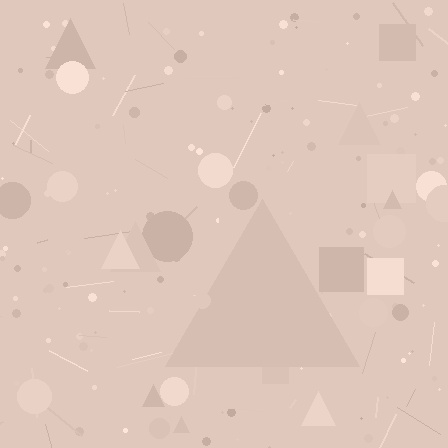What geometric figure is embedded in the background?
A triangle is embedded in the background.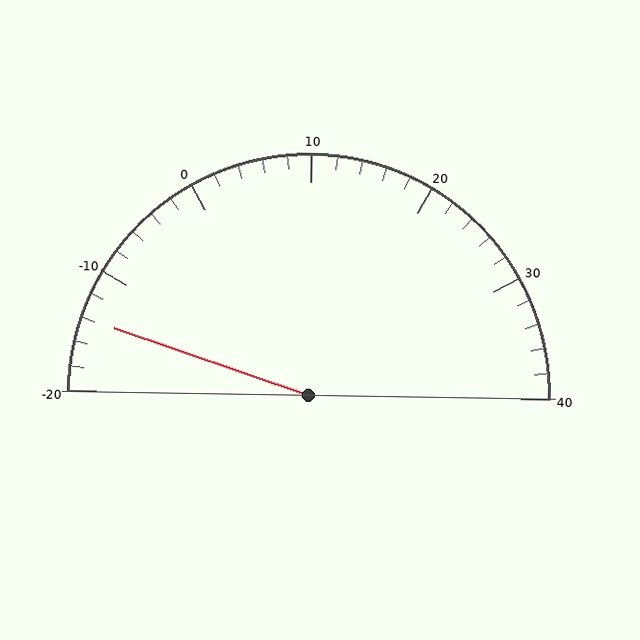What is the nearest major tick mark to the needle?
The nearest major tick mark is -10.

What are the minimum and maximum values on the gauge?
The gauge ranges from -20 to 40.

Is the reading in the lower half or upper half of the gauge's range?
The reading is in the lower half of the range (-20 to 40).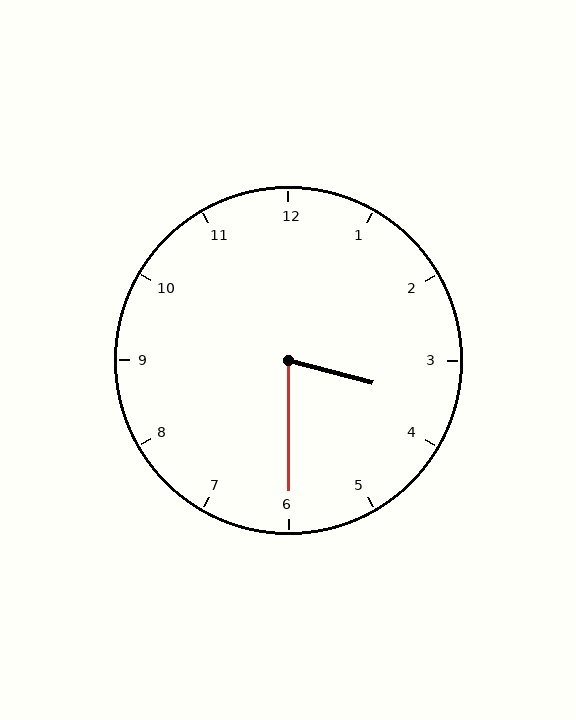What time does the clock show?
3:30.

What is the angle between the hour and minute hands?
Approximately 75 degrees.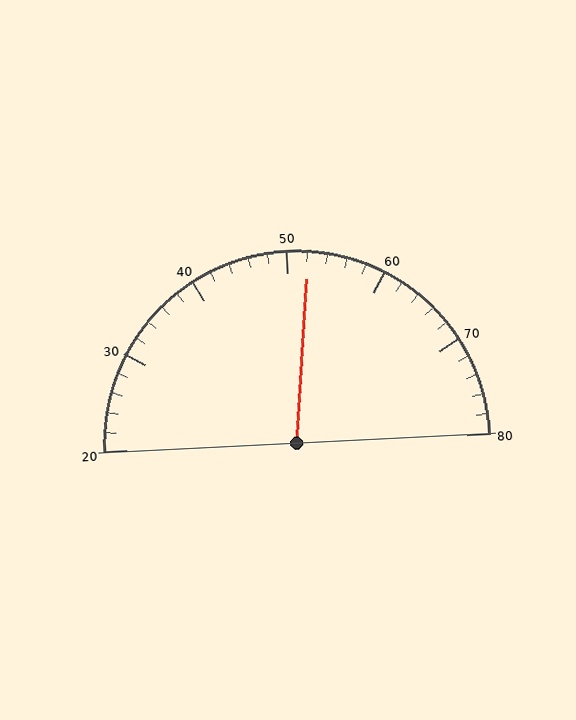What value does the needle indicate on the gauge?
The needle indicates approximately 52.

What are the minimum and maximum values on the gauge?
The gauge ranges from 20 to 80.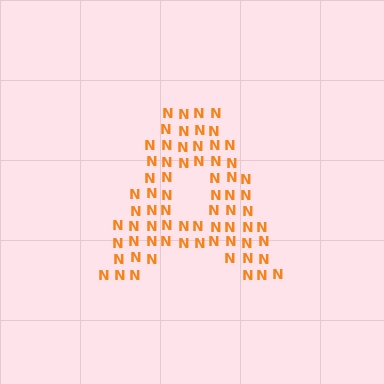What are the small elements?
The small elements are letter N's.